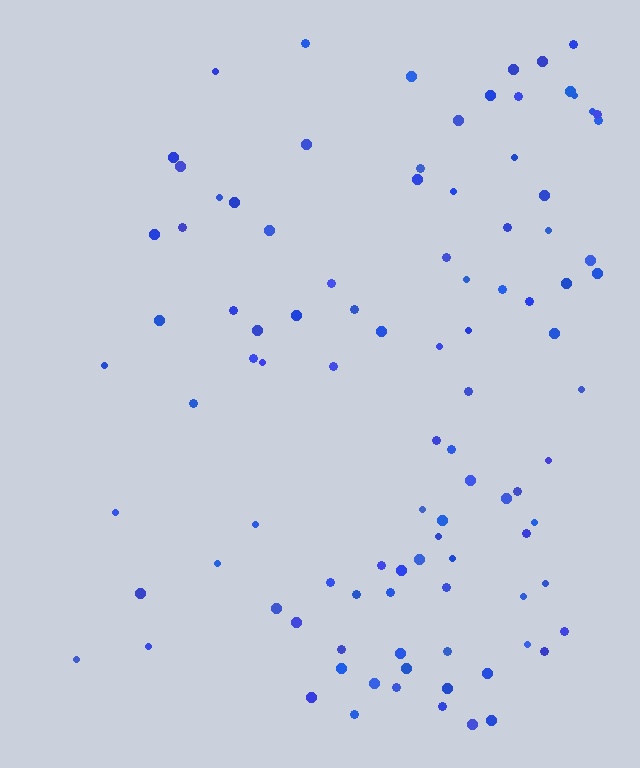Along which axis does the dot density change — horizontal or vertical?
Horizontal.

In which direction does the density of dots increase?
From left to right, with the right side densest.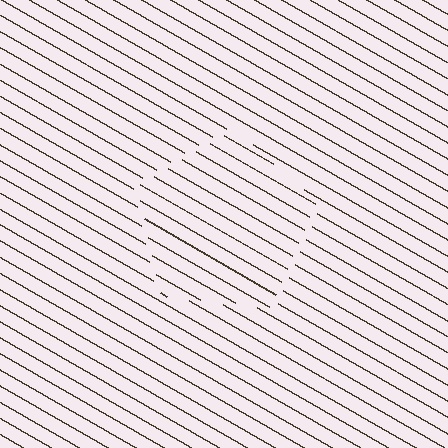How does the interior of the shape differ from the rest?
The interior of the shape contains the same grating, shifted by half a period — the contour is defined by the phase discontinuity where line-ends from the inner and outer gratings abut.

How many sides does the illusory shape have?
5 sides — the line-ends trace a pentagon.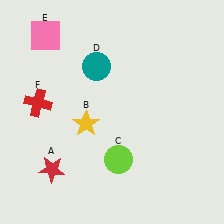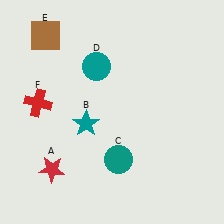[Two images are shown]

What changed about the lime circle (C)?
In Image 1, C is lime. In Image 2, it changed to teal.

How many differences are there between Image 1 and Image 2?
There are 3 differences between the two images.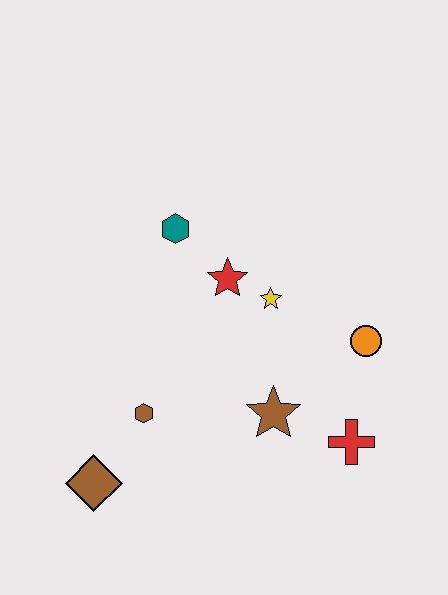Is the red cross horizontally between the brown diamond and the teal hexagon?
No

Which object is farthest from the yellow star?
The brown diamond is farthest from the yellow star.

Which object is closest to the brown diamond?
The brown hexagon is closest to the brown diamond.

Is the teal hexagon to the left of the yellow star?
Yes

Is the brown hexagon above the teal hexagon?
No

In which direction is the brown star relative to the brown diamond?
The brown star is to the right of the brown diamond.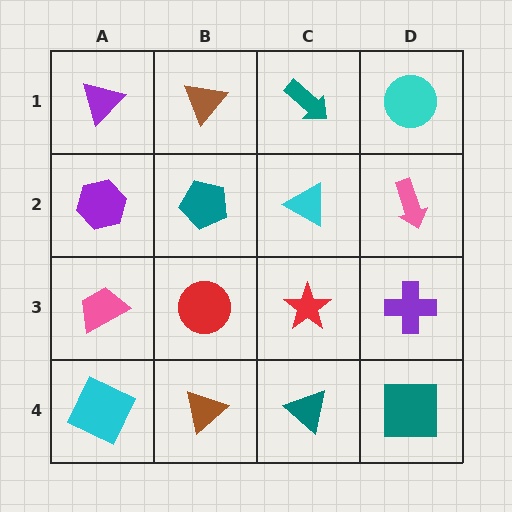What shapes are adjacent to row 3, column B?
A teal pentagon (row 2, column B), a brown triangle (row 4, column B), a pink trapezoid (row 3, column A), a red star (row 3, column C).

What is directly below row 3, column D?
A teal square.